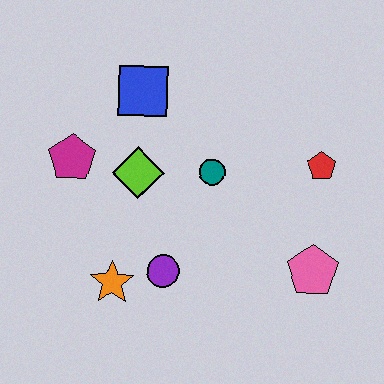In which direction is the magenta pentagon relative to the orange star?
The magenta pentagon is above the orange star.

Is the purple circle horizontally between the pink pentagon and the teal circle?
No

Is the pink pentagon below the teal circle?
Yes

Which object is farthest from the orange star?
The red pentagon is farthest from the orange star.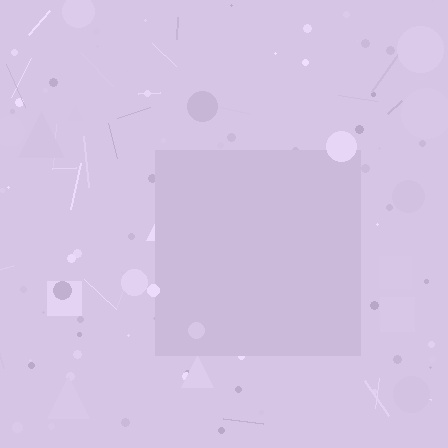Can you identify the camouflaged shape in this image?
The camouflaged shape is a square.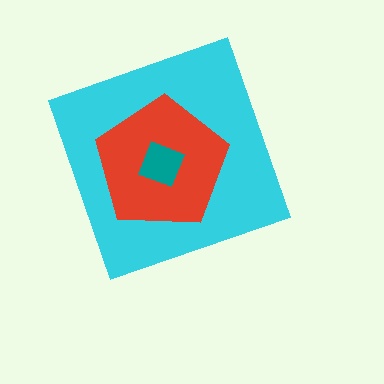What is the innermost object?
The teal square.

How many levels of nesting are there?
3.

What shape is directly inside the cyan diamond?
The red pentagon.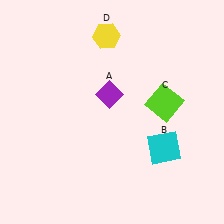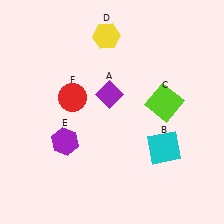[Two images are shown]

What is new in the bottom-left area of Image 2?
A purple hexagon (E) was added in the bottom-left area of Image 2.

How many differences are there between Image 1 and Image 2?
There are 2 differences between the two images.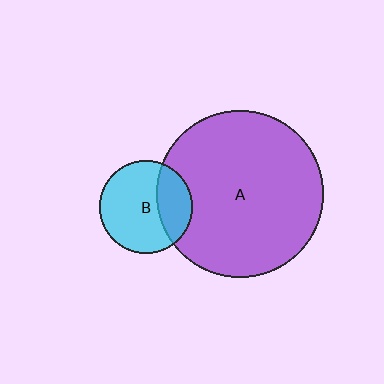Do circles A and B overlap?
Yes.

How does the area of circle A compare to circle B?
Approximately 3.3 times.